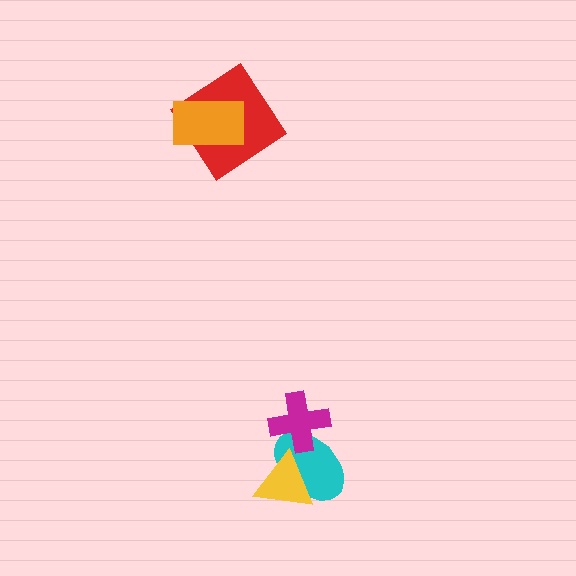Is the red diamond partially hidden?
Yes, it is partially covered by another shape.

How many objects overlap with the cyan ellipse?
2 objects overlap with the cyan ellipse.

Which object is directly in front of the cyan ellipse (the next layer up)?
The yellow triangle is directly in front of the cyan ellipse.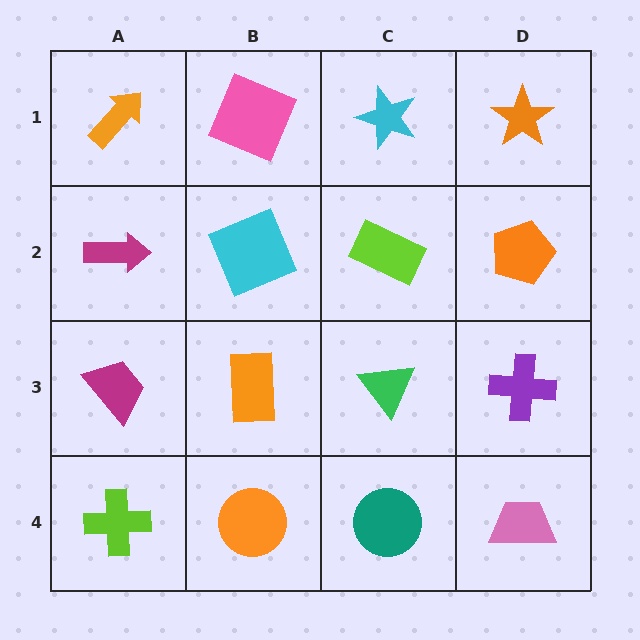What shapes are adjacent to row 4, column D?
A purple cross (row 3, column D), a teal circle (row 4, column C).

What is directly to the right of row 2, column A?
A cyan square.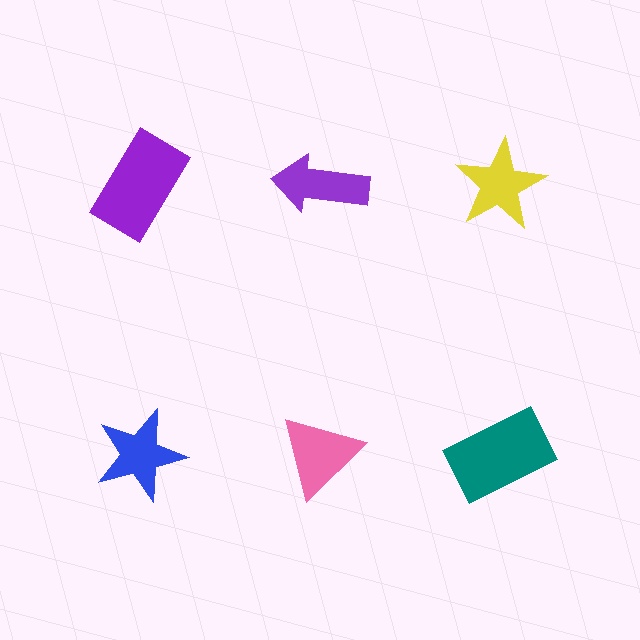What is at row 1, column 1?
A purple rectangle.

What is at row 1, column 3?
A yellow star.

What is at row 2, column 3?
A teal rectangle.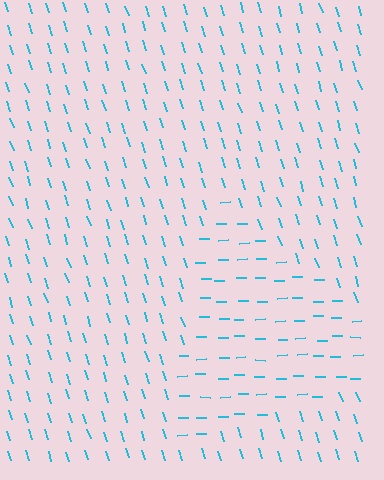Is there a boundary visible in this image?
Yes, there is a texture boundary formed by a change in line orientation.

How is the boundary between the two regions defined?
The boundary is defined purely by a change in line orientation (approximately 73 degrees difference). All lines are the same color and thickness.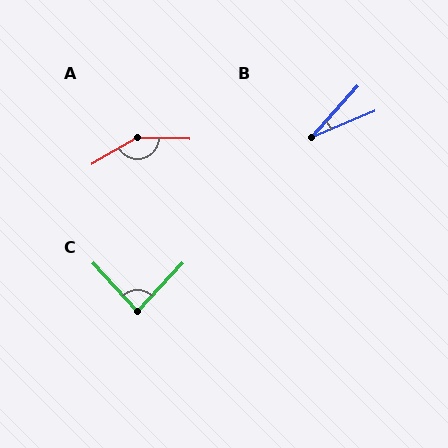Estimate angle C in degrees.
Approximately 86 degrees.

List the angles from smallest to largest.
B (25°), C (86°), A (147°).